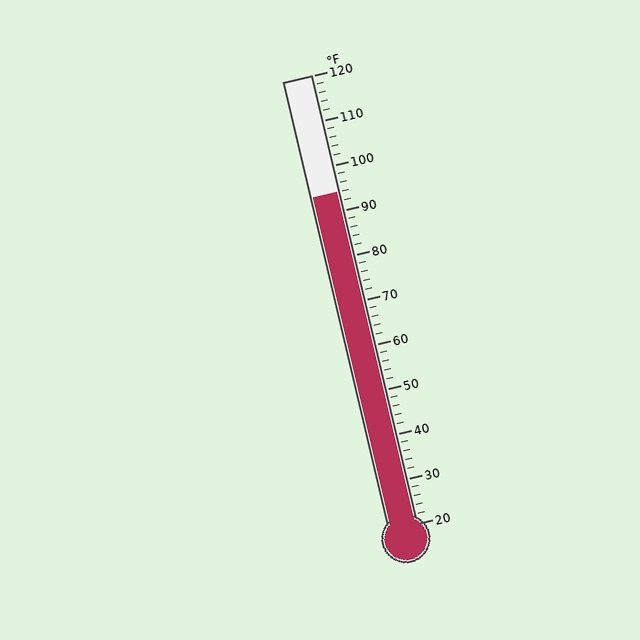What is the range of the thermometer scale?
The thermometer scale ranges from 20°F to 120°F.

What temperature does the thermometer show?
The thermometer shows approximately 94°F.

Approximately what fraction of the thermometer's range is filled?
The thermometer is filled to approximately 75% of its range.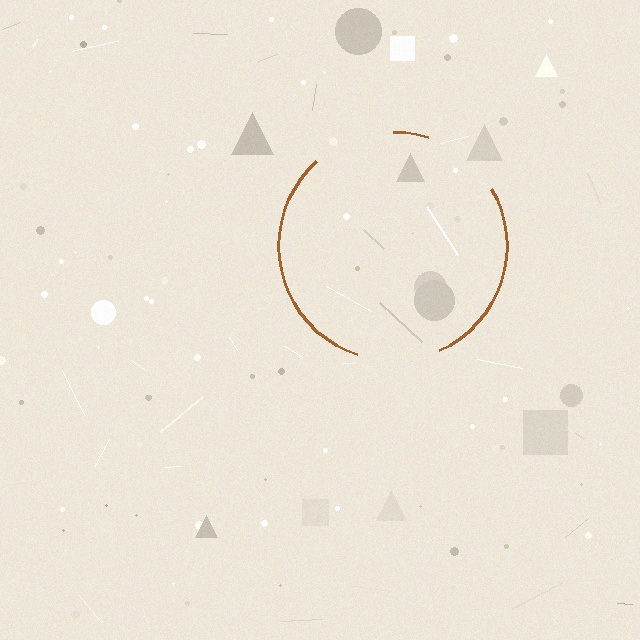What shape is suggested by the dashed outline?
The dashed outline suggests a circle.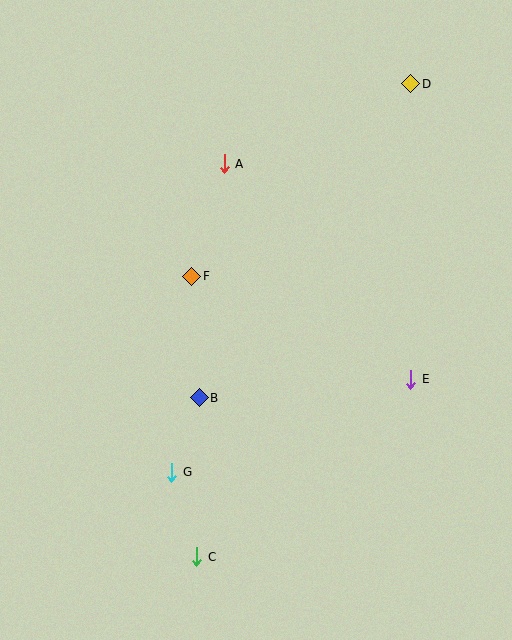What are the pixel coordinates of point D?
Point D is at (411, 84).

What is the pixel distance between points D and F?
The distance between D and F is 291 pixels.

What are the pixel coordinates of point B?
Point B is at (199, 398).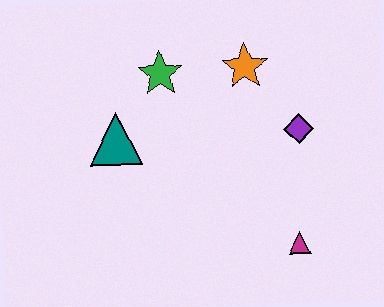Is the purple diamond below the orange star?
Yes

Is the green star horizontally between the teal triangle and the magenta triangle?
Yes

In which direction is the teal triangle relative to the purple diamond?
The teal triangle is to the left of the purple diamond.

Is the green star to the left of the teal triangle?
No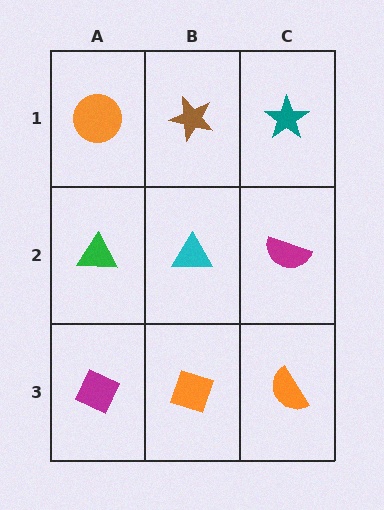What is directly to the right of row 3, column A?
An orange diamond.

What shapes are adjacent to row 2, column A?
An orange circle (row 1, column A), a magenta diamond (row 3, column A), a cyan triangle (row 2, column B).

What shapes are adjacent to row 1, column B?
A cyan triangle (row 2, column B), an orange circle (row 1, column A), a teal star (row 1, column C).